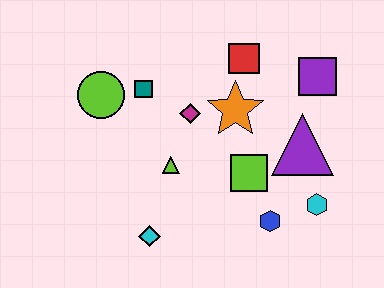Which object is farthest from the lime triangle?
The purple square is farthest from the lime triangle.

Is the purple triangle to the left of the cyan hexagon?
Yes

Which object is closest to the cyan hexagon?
The blue hexagon is closest to the cyan hexagon.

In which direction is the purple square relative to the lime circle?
The purple square is to the right of the lime circle.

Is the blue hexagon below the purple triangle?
Yes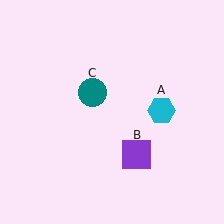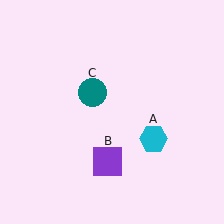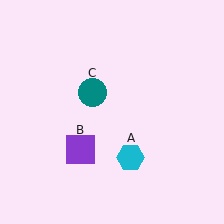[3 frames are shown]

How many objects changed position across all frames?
2 objects changed position: cyan hexagon (object A), purple square (object B).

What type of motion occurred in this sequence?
The cyan hexagon (object A), purple square (object B) rotated clockwise around the center of the scene.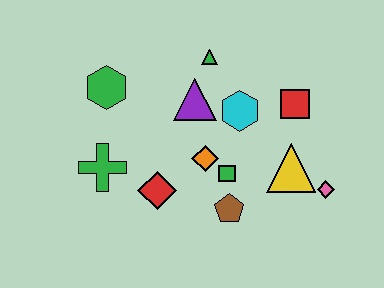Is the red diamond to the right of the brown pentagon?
No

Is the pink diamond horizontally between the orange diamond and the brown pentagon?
No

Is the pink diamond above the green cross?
No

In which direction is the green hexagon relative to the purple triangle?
The green hexagon is to the left of the purple triangle.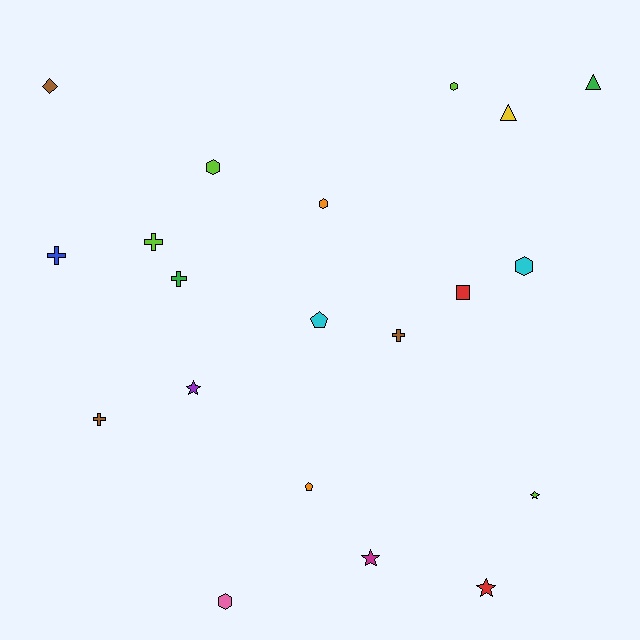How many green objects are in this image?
There are 2 green objects.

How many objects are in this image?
There are 20 objects.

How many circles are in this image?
There are no circles.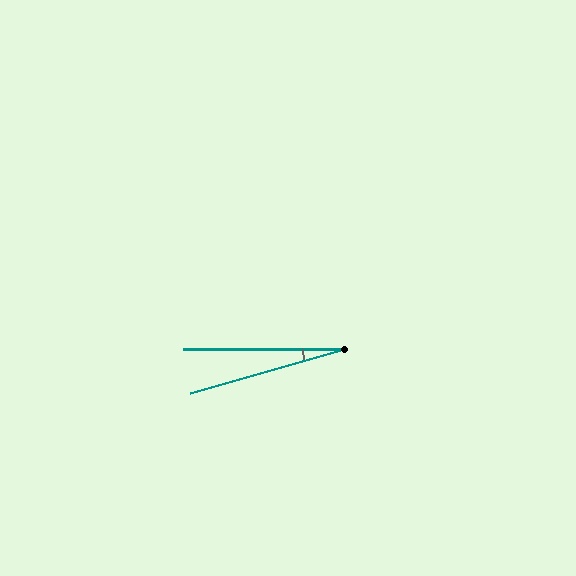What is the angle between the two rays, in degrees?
Approximately 16 degrees.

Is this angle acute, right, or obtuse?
It is acute.